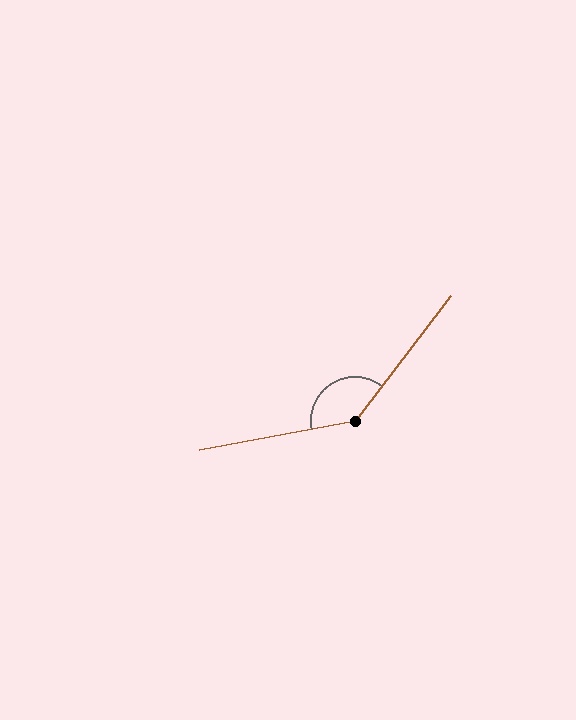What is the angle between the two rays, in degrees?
Approximately 138 degrees.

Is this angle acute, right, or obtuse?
It is obtuse.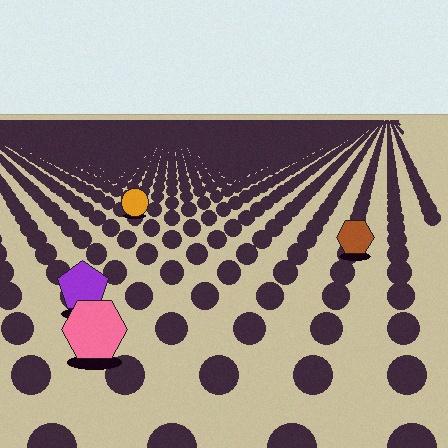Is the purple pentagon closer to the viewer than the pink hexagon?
No. The pink hexagon is closer — you can tell from the texture gradient: the ground texture is coarser near it.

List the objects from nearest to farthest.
From nearest to farthest: the pink hexagon, the purple pentagon, the brown hexagon, the orange circle.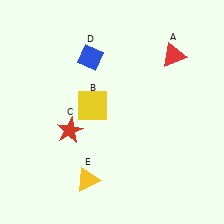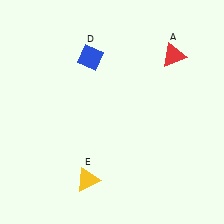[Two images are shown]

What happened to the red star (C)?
The red star (C) was removed in Image 2. It was in the bottom-left area of Image 1.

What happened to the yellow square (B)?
The yellow square (B) was removed in Image 2. It was in the top-left area of Image 1.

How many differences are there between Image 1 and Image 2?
There are 2 differences between the two images.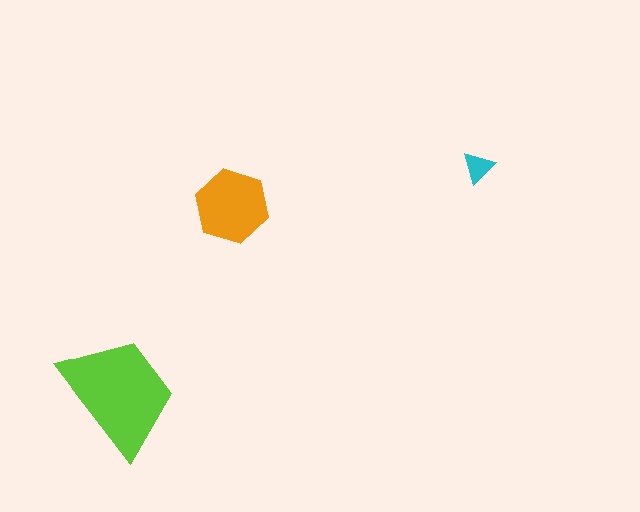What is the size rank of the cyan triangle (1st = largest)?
3rd.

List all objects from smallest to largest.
The cyan triangle, the orange hexagon, the lime trapezoid.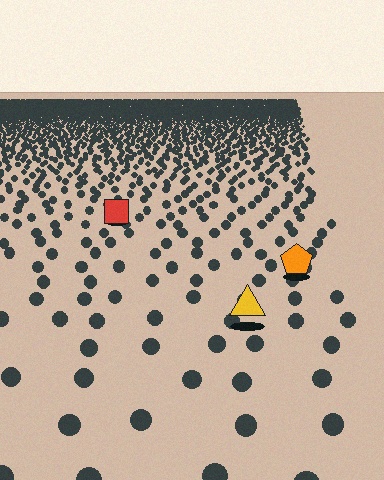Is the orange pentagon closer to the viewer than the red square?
Yes. The orange pentagon is closer — you can tell from the texture gradient: the ground texture is coarser near it.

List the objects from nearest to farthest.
From nearest to farthest: the yellow triangle, the orange pentagon, the red square.